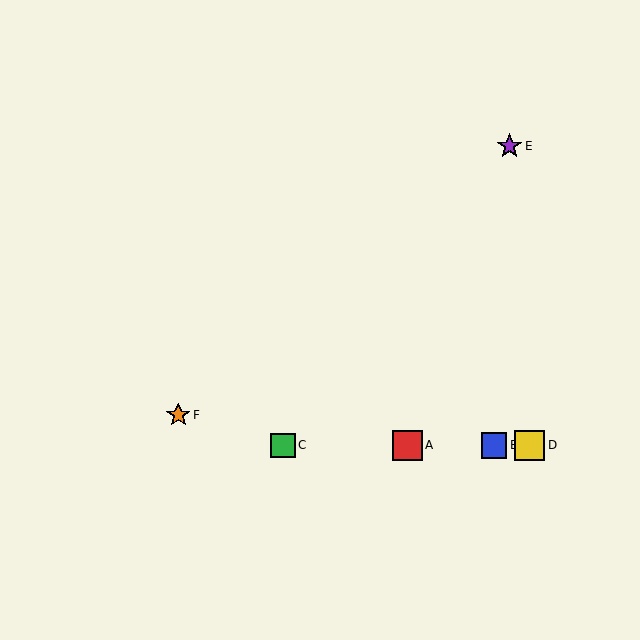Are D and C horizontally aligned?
Yes, both are at y≈446.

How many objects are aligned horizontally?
4 objects (A, B, C, D) are aligned horizontally.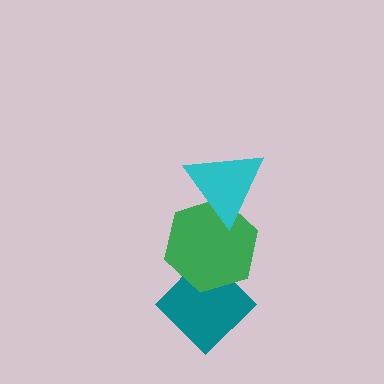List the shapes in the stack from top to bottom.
From top to bottom: the cyan triangle, the green hexagon, the teal diamond.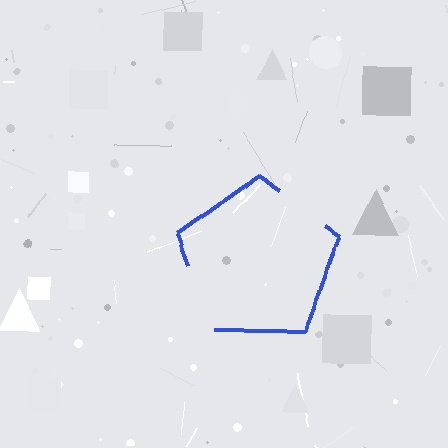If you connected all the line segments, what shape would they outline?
They would outline a pentagon.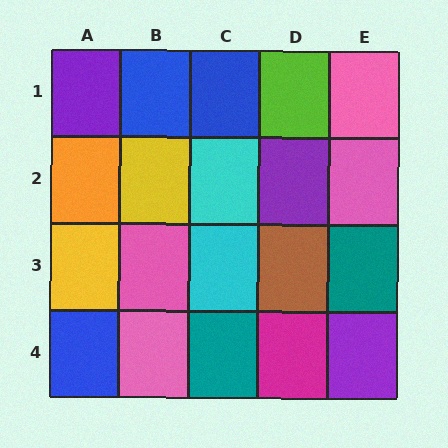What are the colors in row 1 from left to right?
Purple, blue, blue, lime, pink.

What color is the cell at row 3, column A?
Yellow.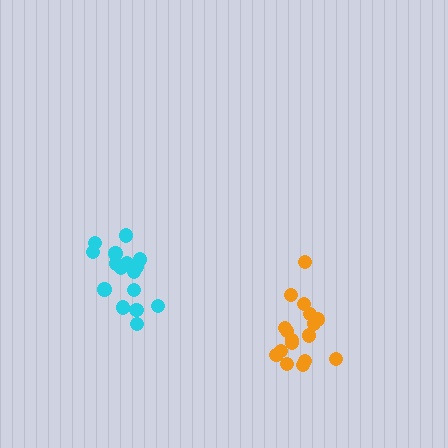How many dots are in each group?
Group 1: 17 dots, Group 2: 16 dots (33 total).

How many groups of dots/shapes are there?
There are 2 groups.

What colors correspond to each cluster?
The clusters are colored: orange, cyan.